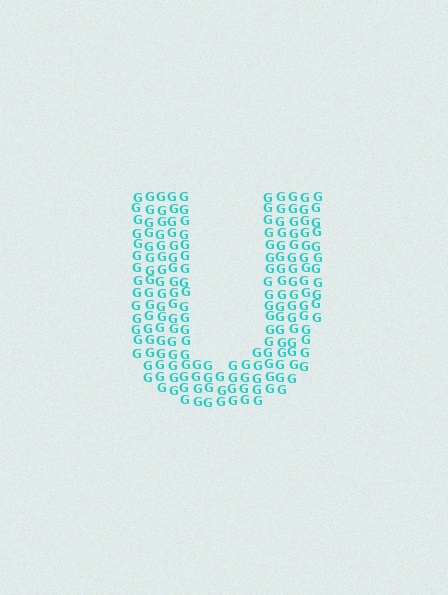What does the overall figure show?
The overall figure shows the letter U.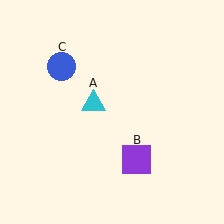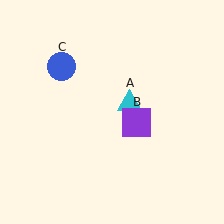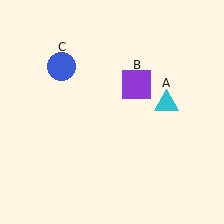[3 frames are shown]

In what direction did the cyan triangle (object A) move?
The cyan triangle (object A) moved right.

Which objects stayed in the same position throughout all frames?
Blue circle (object C) remained stationary.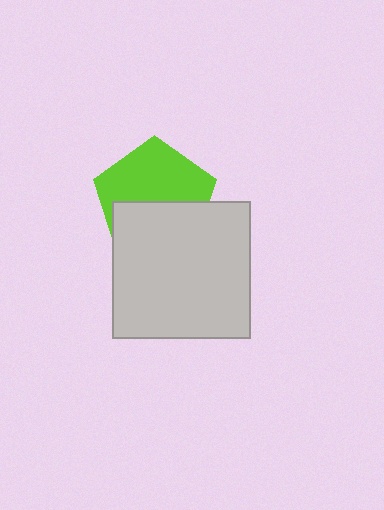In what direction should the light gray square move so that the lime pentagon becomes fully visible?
The light gray square should move down. That is the shortest direction to clear the overlap and leave the lime pentagon fully visible.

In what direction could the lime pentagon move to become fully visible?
The lime pentagon could move up. That would shift it out from behind the light gray square entirely.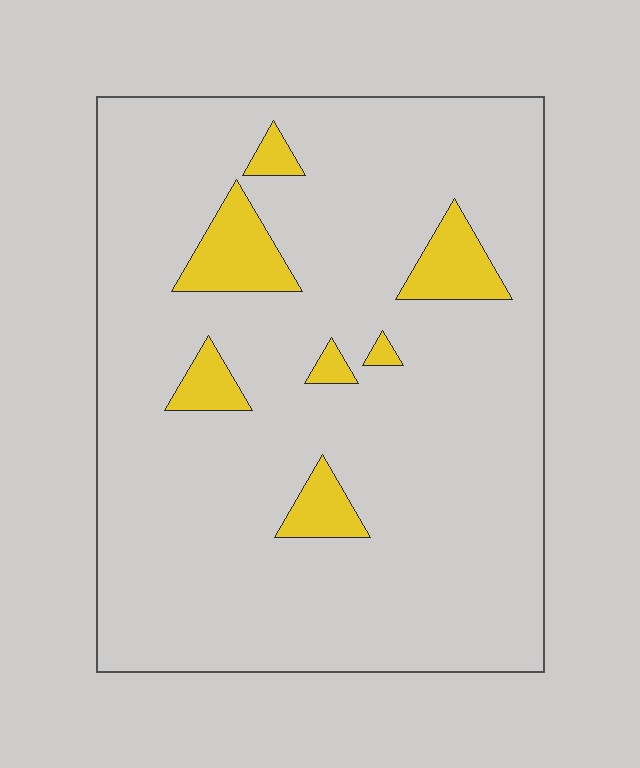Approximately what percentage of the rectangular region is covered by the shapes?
Approximately 10%.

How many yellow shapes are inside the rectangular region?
7.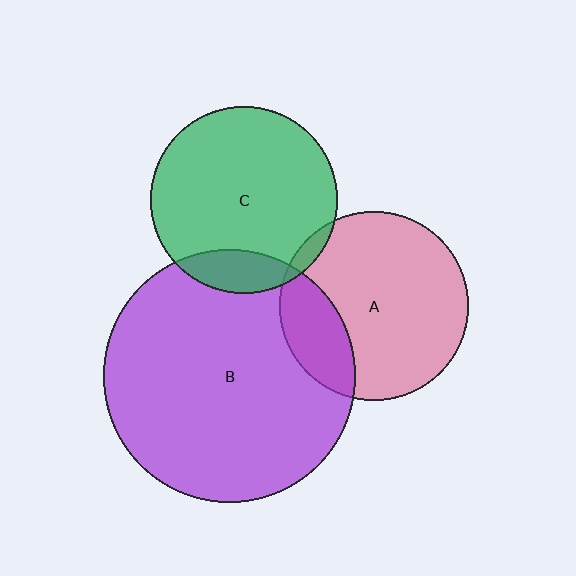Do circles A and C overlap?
Yes.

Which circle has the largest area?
Circle B (purple).